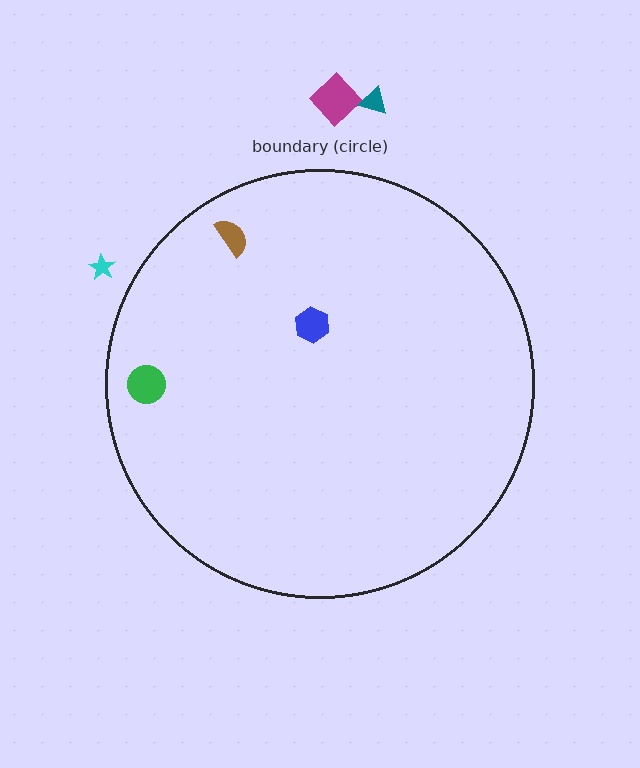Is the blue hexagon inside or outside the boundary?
Inside.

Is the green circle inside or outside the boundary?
Inside.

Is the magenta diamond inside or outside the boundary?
Outside.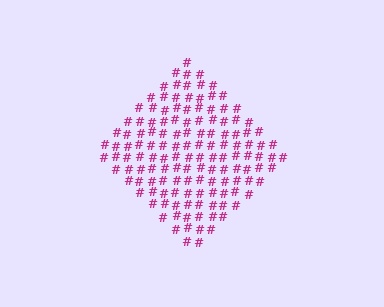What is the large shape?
The large shape is a diamond.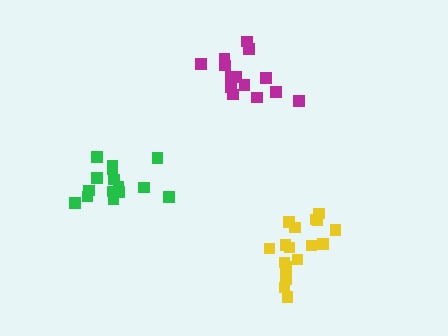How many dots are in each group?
Group 1: 17 dots, Group 2: 14 dots, Group 3: 15 dots (46 total).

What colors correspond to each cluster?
The clusters are colored: yellow, magenta, green.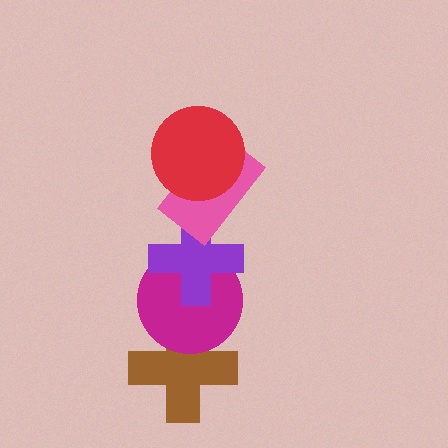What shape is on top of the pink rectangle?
The red circle is on top of the pink rectangle.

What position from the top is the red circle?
The red circle is 1st from the top.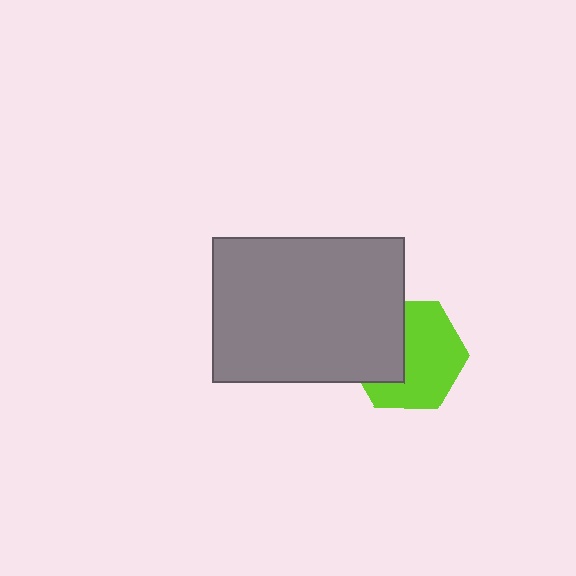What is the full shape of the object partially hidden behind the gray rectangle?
The partially hidden object is a lime hexagon.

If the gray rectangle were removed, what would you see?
You would see the complete lime hexagon.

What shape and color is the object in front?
The object in front is a gray rectangle.